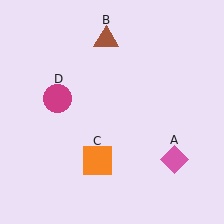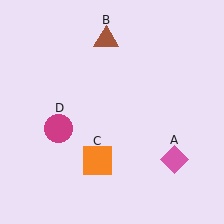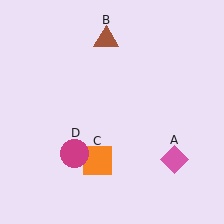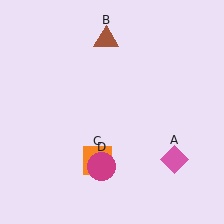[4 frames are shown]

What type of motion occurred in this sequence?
The magenta circle (object D) rotated counterclockwise around the center of the scene.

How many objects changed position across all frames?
1 object changed position: magenta circle (object D).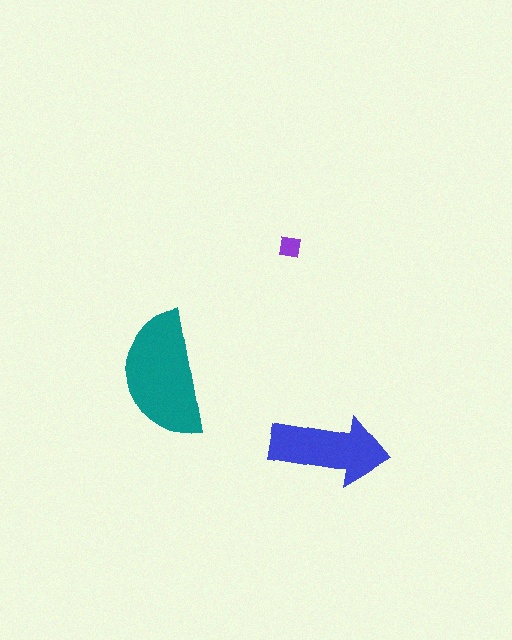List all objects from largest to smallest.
The teal semicircle, the blue arrow, the purple square.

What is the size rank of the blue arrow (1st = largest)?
2nd.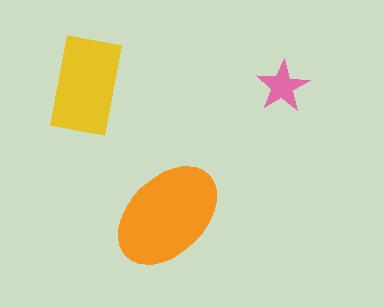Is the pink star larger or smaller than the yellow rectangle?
Smaller.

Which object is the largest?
The orange ellipse.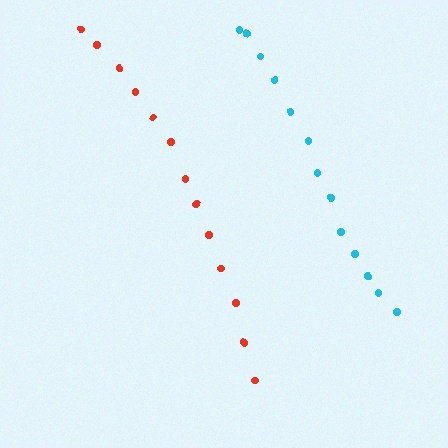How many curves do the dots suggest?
There are 2 distinct paths.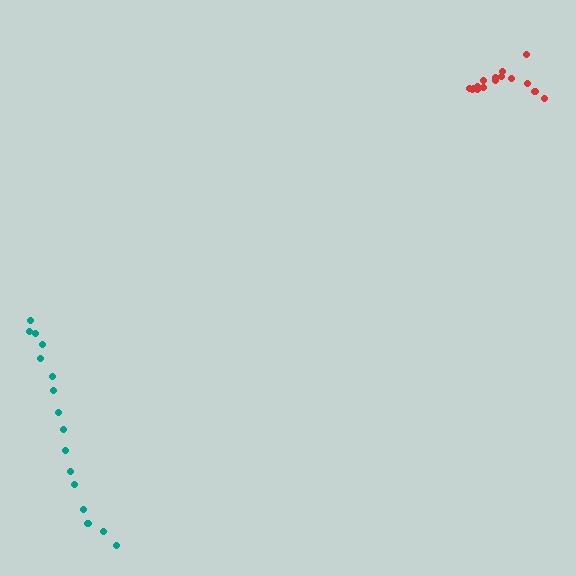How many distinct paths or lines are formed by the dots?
There are 2 distinct paths.